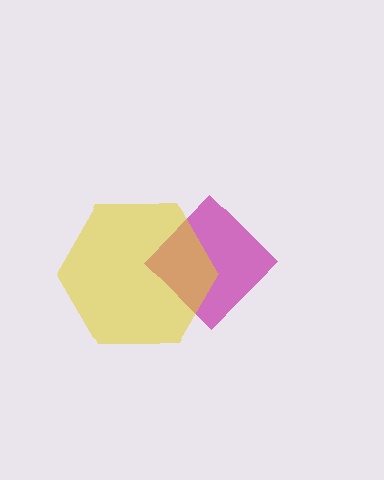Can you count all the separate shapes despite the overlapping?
Yes, there are 2 separate shapes.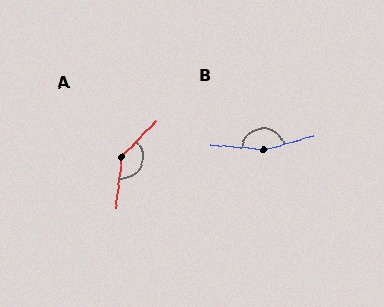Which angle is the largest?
B, at approximately 159 degrees.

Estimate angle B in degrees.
Approximately 159 degrees.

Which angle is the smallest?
A, at approximately 143 degrees.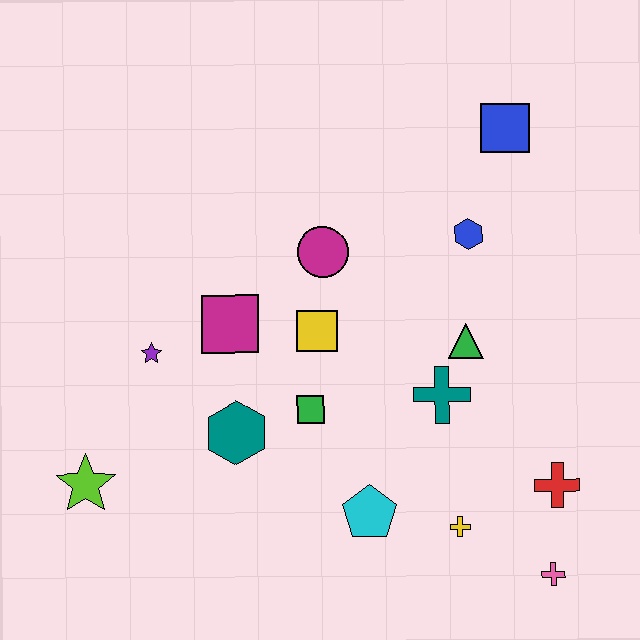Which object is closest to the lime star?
The purple star is closest to the lime star.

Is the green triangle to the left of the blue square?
Yes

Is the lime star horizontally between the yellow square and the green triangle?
No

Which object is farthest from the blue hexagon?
The lime star is farthest from the blue hexagon.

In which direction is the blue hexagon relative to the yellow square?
The blue hexagon is to the right of the yellow square.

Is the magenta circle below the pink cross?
No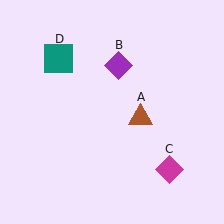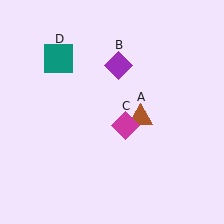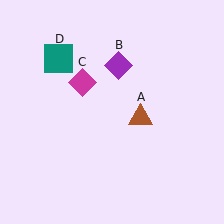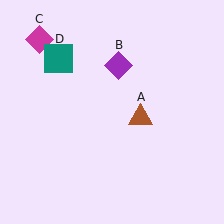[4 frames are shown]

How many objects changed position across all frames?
1 object changed position: magenta diamond (object C).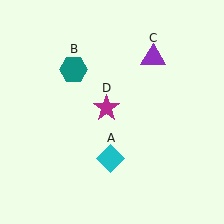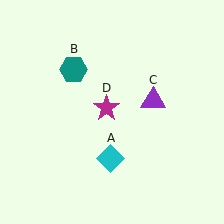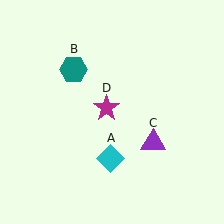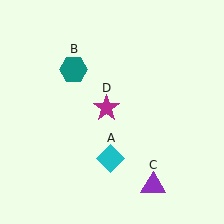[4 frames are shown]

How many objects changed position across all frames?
1 object changed position: purple triangle (object C).